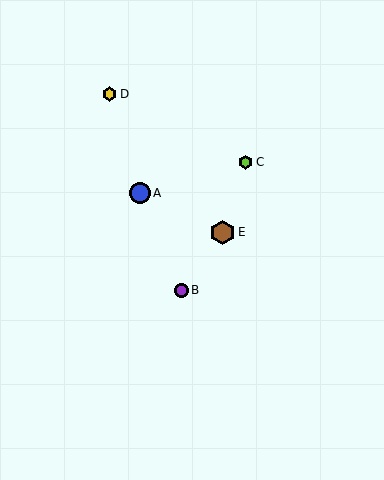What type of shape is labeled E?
Shape E is a brown hexagon.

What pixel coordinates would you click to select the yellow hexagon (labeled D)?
Click at (110, 94) to select the yellow hexagon D.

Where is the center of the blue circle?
The center of the blue circle is at (140, 193).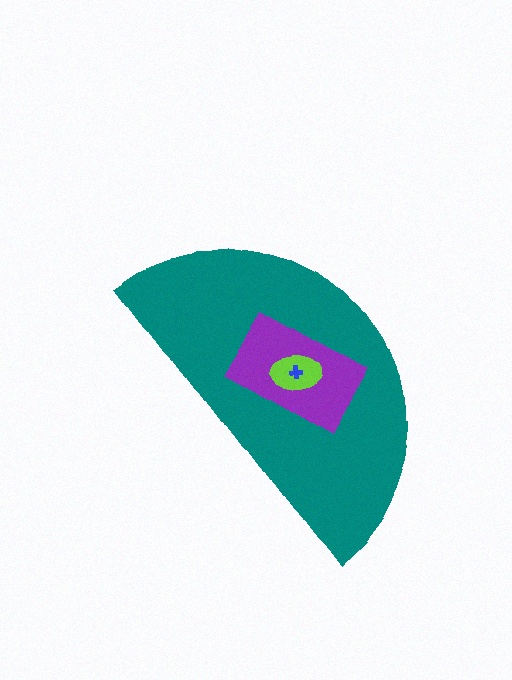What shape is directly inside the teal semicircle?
The purple rectangle.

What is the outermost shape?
The teal semicircle.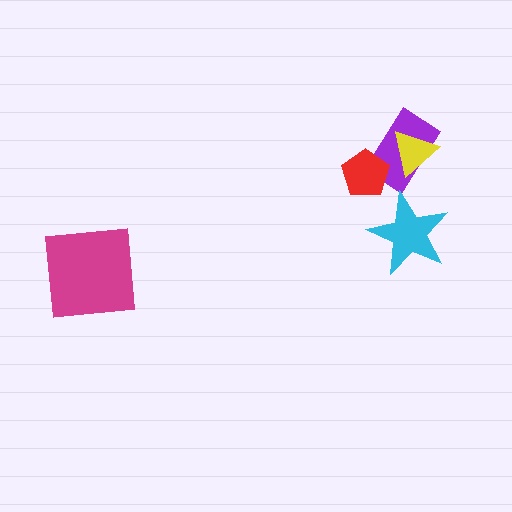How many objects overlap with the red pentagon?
1 object overlaps with the red pentagon.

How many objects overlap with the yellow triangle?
1 object overlaps with the yellow triangle.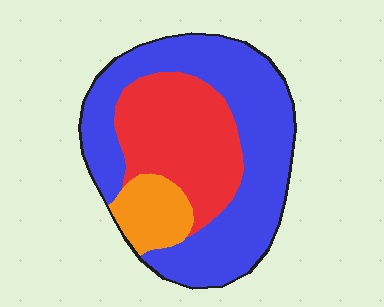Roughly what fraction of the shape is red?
Red takes up about one third (1/3) of the shape.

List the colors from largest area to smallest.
From largest to smallest: blue, red, orange.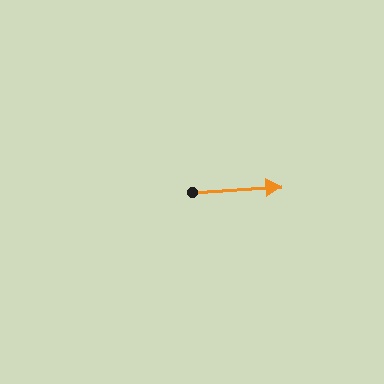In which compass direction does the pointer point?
East.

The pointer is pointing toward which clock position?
Roughly 3 o'clock.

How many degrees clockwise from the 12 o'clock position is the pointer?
Approximately 86 degrees.